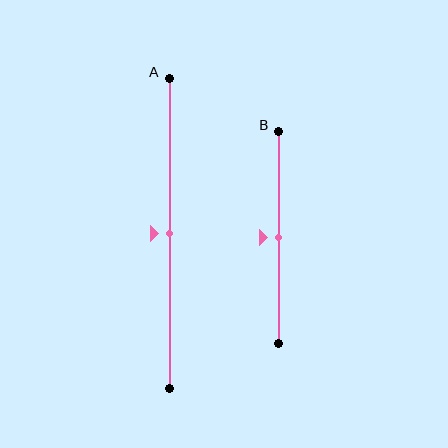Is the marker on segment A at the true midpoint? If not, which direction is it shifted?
Yes, the marker on segment A is at the true midpoint.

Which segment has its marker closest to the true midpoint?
Segment A has its marker closest to the true midpoint.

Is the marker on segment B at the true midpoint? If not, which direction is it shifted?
Yes, the marker on segment B is at the true midpoint.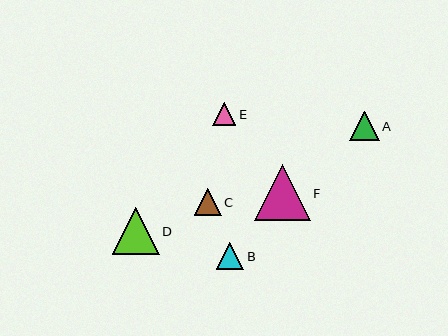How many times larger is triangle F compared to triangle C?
Triangle F is approximately 2.1 times the size of triangle C.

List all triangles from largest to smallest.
From largest to smallest: F, D, A, B, C, E.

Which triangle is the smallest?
Triangle E is the smallest with a size of approximately 24 pixels.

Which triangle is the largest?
Triangle F is the largest with a size of approximately 56 pixels.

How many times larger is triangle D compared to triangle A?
Triangle D is approximately 1.6 times the size of triangle A.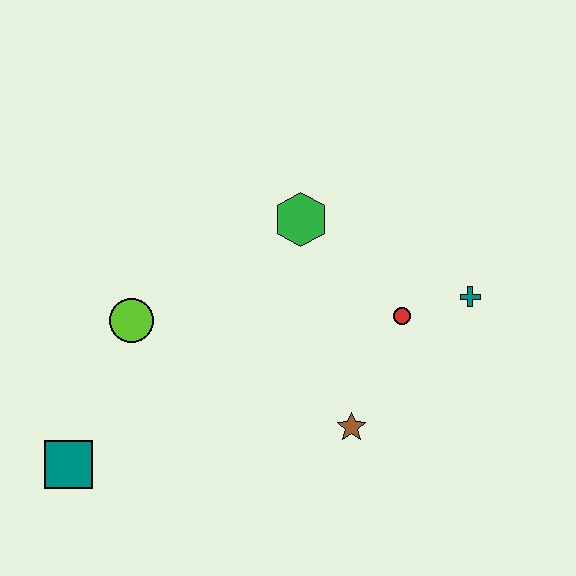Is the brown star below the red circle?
Yes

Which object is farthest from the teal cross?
The teal square is farthest from the teal cross.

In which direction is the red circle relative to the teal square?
The red circle is to the right of the teal square.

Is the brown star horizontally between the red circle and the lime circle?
Yes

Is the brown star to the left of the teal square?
No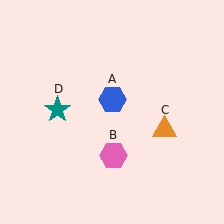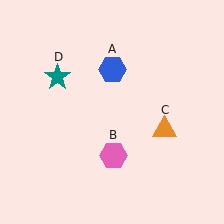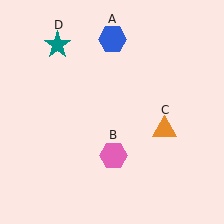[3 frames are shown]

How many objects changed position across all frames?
2 objects changed position: blue hexagon (object A), teal star (object D).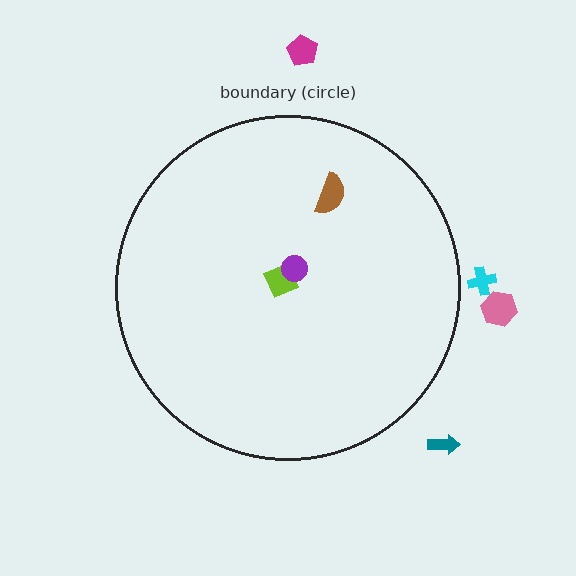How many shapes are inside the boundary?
3 inside, 4 outside.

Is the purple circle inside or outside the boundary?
Inside.